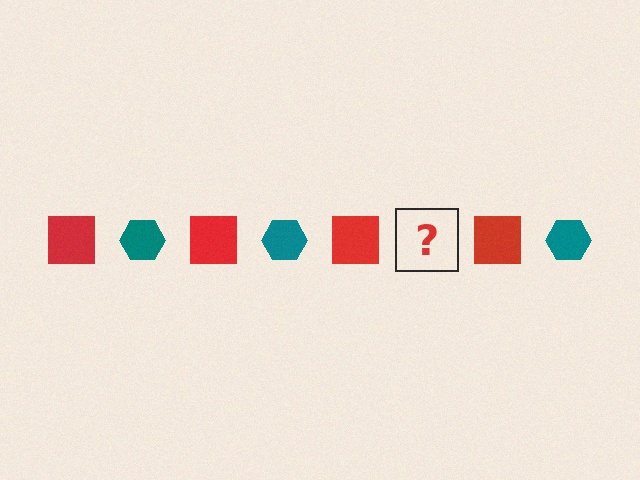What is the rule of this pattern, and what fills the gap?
The rule is that the pattern alternates between red square and teal hexagon. The gap should be filled with a teal hexagon.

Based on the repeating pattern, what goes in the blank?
The blank should be a teal hexagon.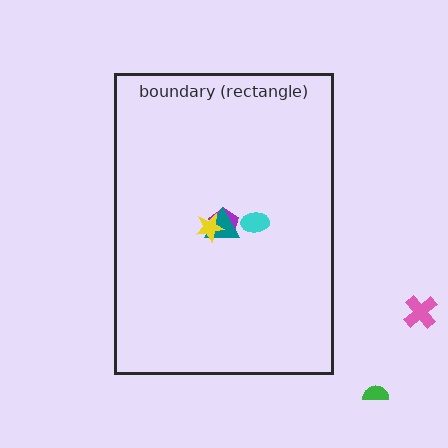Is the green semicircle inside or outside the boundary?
Outside.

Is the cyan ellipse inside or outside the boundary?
Inside.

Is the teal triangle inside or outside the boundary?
Inside.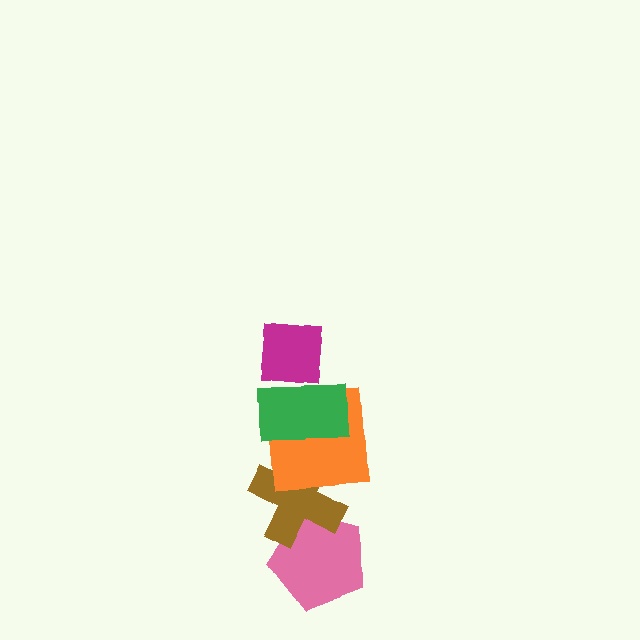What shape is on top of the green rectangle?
The magenta square is on top of the green rectangle.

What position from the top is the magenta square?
The magenta square is 1st from the top.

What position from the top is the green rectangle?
The green rectangle is 2nd from the top.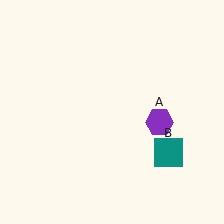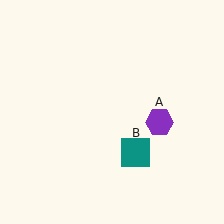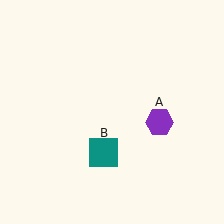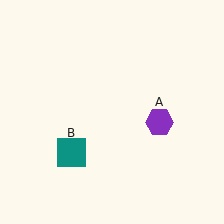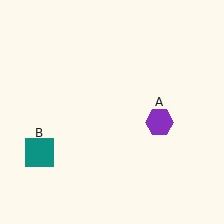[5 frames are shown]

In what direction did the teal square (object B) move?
The teal square (object B) moved left.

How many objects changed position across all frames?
1 object changed position: teal square (object B).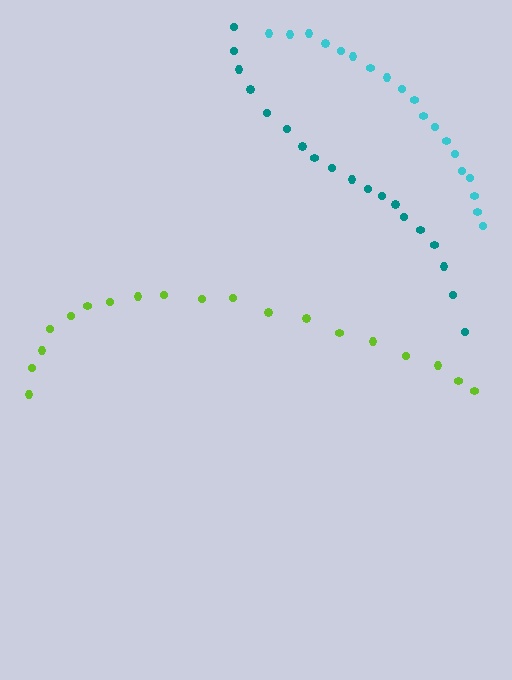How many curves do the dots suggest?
There are 3 distinct paths.